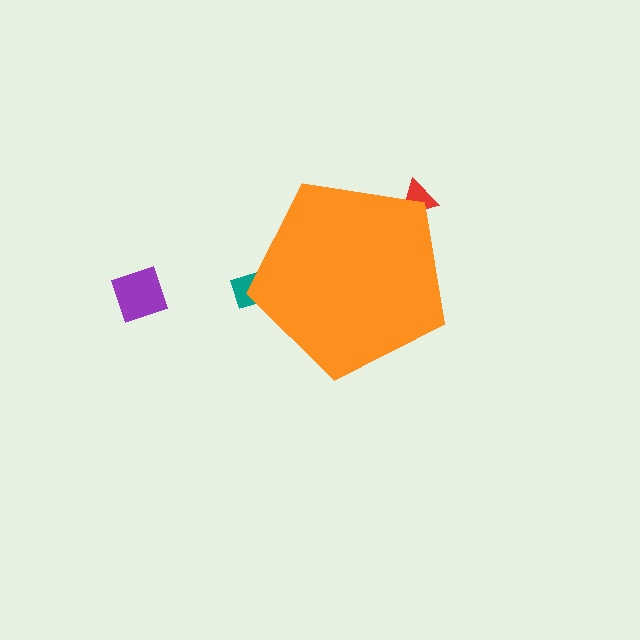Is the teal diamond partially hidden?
Yes, the teal diamond is partially hidden behind the orange pentagon.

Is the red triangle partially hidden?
Yes, the red triangle is partially hidden behind the orange pentagon.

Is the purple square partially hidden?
No, the purple square is fully visible.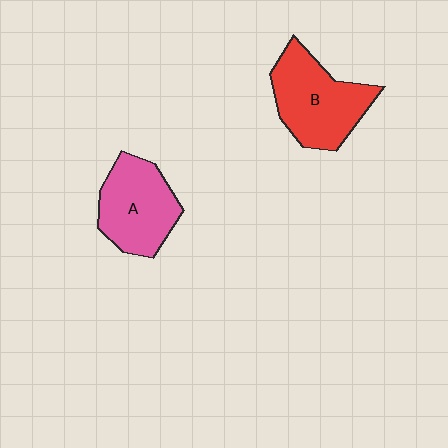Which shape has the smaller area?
Shape A (pink).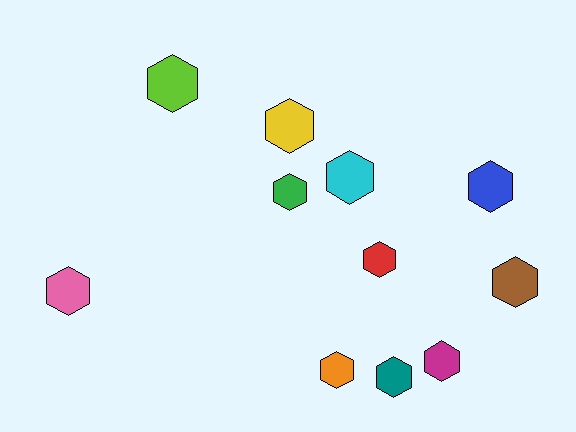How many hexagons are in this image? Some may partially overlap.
There are 11 hexagons.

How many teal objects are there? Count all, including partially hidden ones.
There is 1 teal object.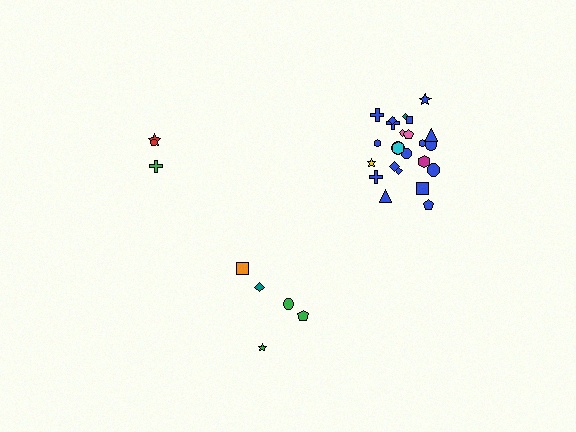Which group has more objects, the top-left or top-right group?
The top-right group.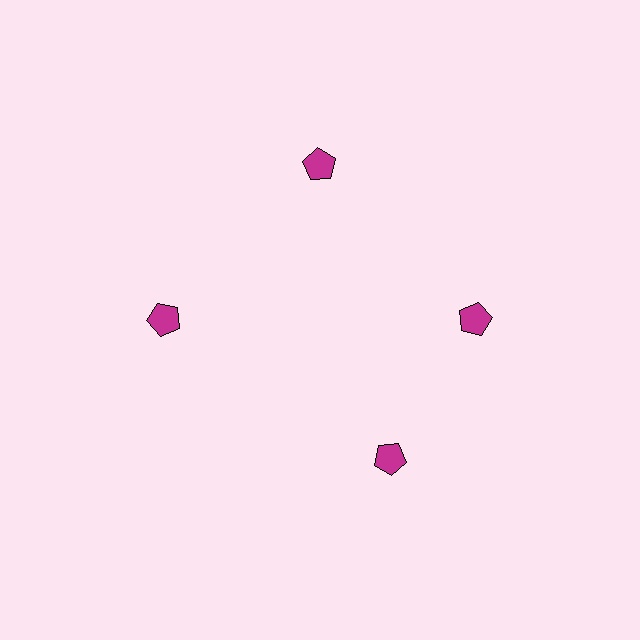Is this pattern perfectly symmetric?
No. The 4 magenta pentagons are arranged in a ring, but one element near the 6 o'clock position is rotated out of alignment along the ring, breaking the 4-fold rotational symmetry.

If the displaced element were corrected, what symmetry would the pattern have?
It would have 4-fold rotational symmetry — the pattern would map onto itself every 90 degrees.